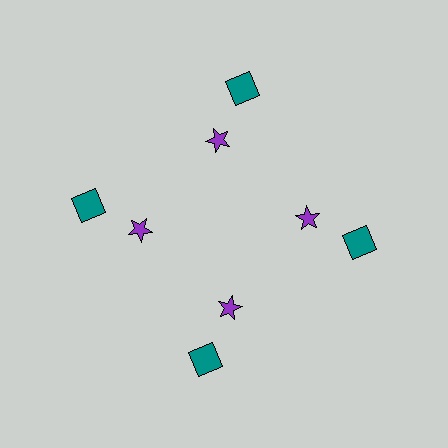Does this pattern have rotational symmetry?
Yes, this pattern has 4-fold rotational symmetry. It looks the same after rotating 90 degrees around the center.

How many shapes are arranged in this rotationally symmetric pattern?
There are 8 shapes, arranged in 4 groups of 2.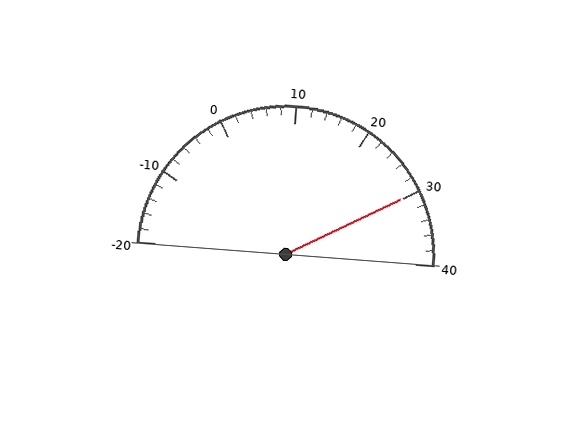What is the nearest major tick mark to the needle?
The nearest major tick mark is 30.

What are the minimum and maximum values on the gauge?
The gauge ranges from -20 to 40.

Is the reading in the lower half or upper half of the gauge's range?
The reading is in the upper half of the range (-20 to 40).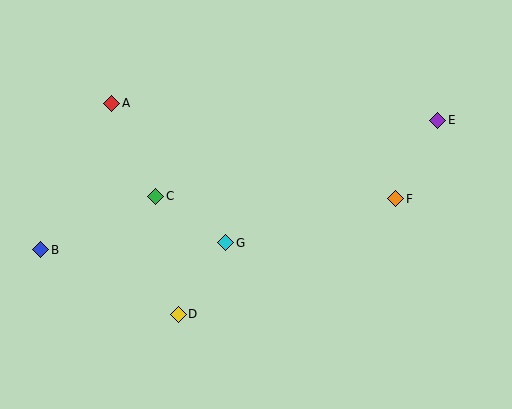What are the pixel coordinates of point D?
Point D is at (178, 314).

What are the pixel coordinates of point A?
Point A is at (112, 103).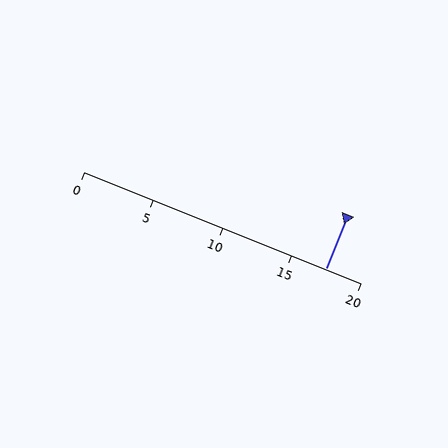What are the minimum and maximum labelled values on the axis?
The axis runs from 0 to 20.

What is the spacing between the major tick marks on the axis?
The major ticks are spaced 5 apart.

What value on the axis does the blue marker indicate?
The marker indicates approximately 17.5.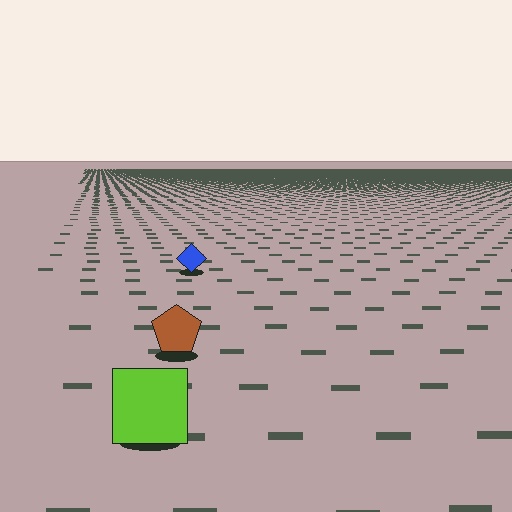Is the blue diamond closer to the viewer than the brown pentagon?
No. The brown pentagon is closer — you can tell from the texture gradient: the ground texture is coarser near it.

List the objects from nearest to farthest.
From nearest to farthest: the lime square, the brown pentagon, the blue diamond.